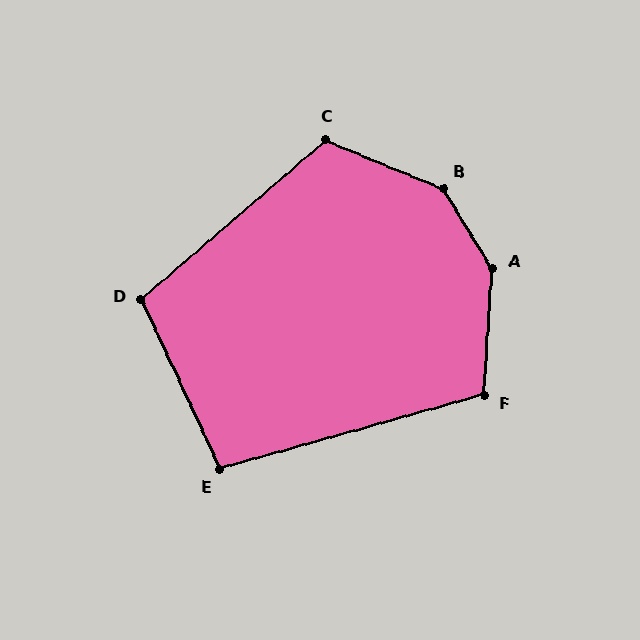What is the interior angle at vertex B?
Approximately 144 degrees (obtuse).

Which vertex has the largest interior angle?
A, at approximately 144 degrees.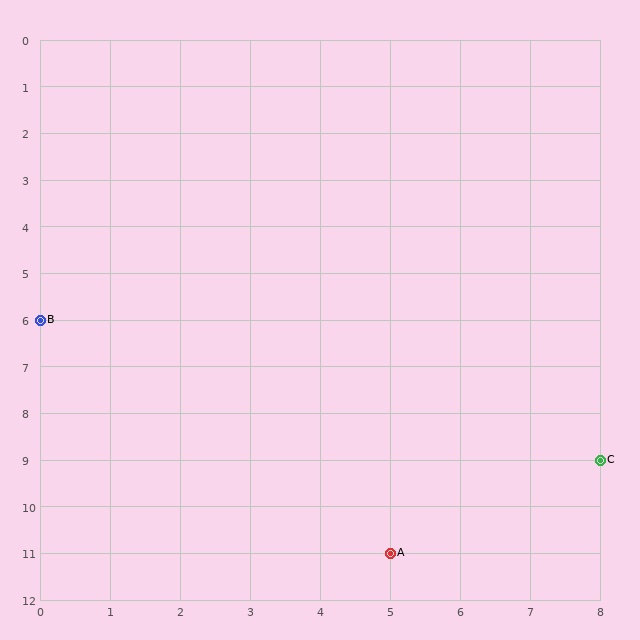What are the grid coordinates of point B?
Point B is at grid coordinates (0, 6).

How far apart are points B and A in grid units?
Points B and A are 5 columns and 5 rows apart (about 7.1 grid units diagonally).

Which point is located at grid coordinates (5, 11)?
Point A is at (5, 11).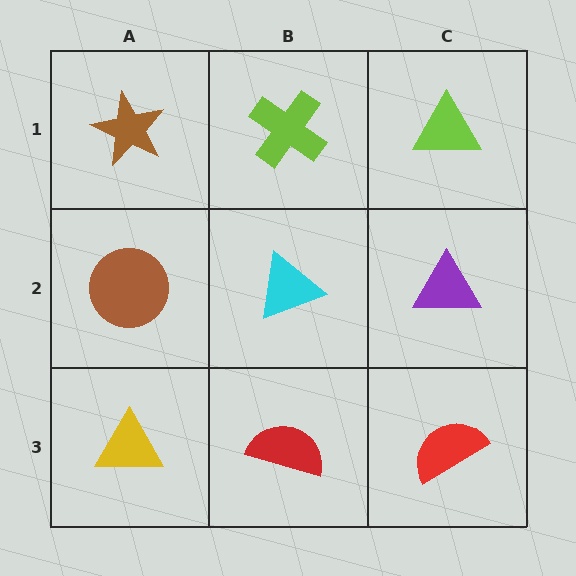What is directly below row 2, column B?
A red semicircle.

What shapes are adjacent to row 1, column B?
A cyan triangle (row 2, column B), a brown star (row 1, column A), a lime triangle (row 1, column C).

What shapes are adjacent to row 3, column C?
A purple triangle (row 2, column C), a red semicircle (row 3, column B).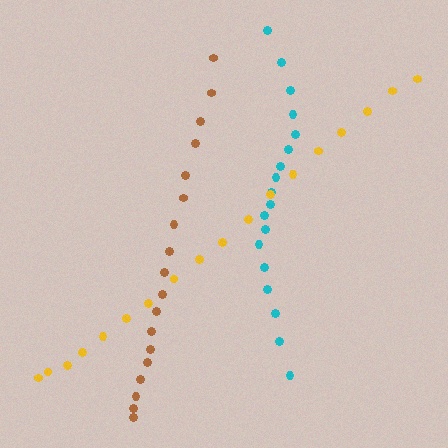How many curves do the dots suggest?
There are 3 distinct paths.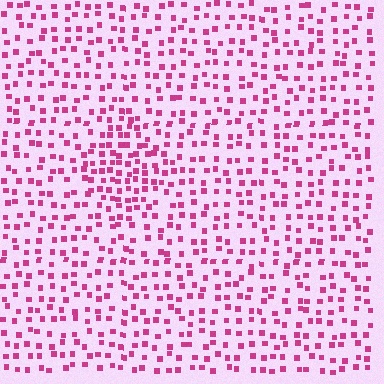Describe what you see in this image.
The image contains small magenta elements arranged at two different densities. A diamond-shaped region is visible where the elements are more densely packed than the surrounding area.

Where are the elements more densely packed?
The elements are more densely packed inside the diamond boundary.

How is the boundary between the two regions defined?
The boundary is defined by a change in element density (approximately 1.7x ratio). All elements are the same color, size, and shape.